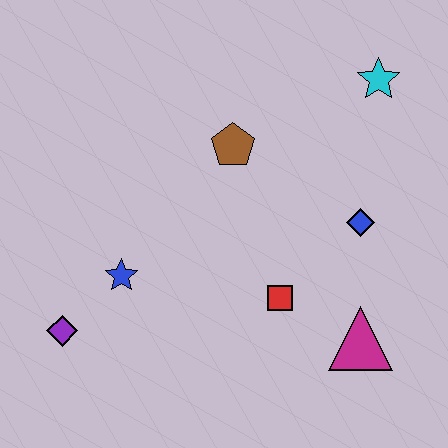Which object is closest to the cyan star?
The blue diamond is closest to the cyan star.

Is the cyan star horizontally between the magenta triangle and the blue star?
No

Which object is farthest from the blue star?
The cyan star is farthest from the blue star.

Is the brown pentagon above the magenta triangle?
Yes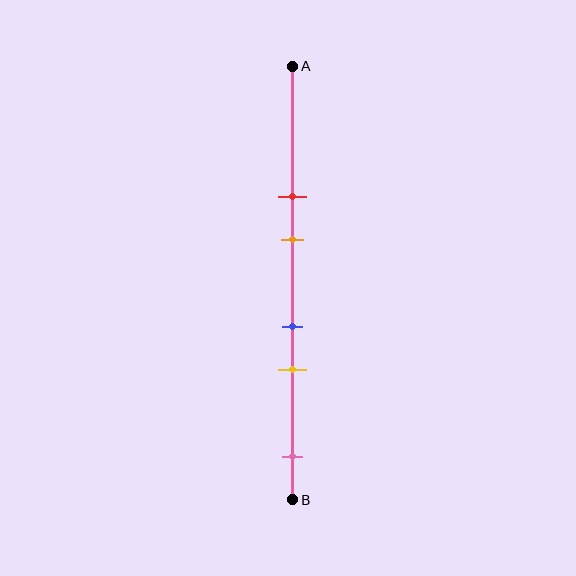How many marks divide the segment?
There are 5 marks dividing the segment.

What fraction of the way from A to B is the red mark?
The red mark is approximately 30% (0.3) of the way from A to B.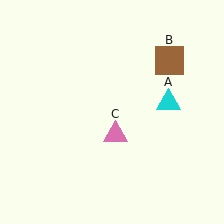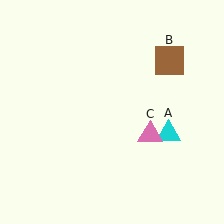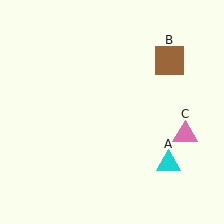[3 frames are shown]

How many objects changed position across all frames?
2 objects changed position: cyan triangle (object A), pink triangle (object C).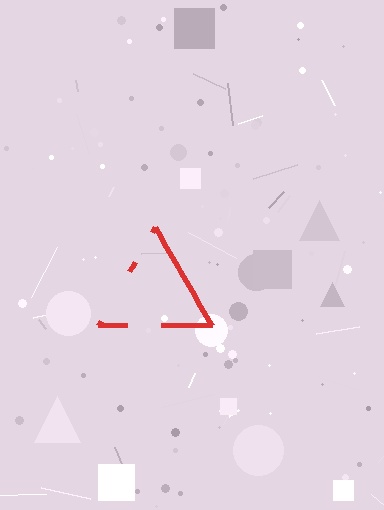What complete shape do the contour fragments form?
The contour fragments form a triangle.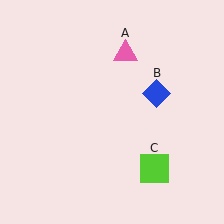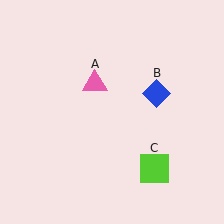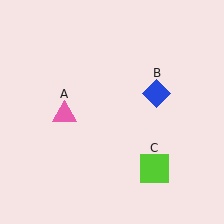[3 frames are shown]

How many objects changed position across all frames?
1 object changed position: pink triangle (object A).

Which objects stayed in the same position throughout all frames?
Blue diamond (object B) and lime square (object C) remained stationary.